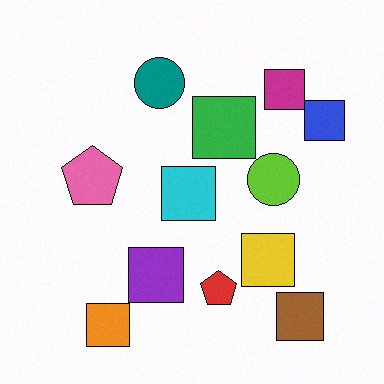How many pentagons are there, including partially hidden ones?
There are 2 pentagons.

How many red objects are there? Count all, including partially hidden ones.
There is 1 red object.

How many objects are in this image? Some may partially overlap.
There are 12 objects.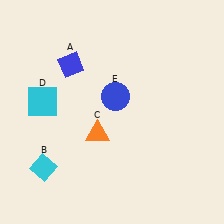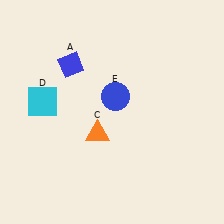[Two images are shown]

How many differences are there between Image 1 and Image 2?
There is 1 difference between the two images.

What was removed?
The cyan diamond (B) was removed in Image 2.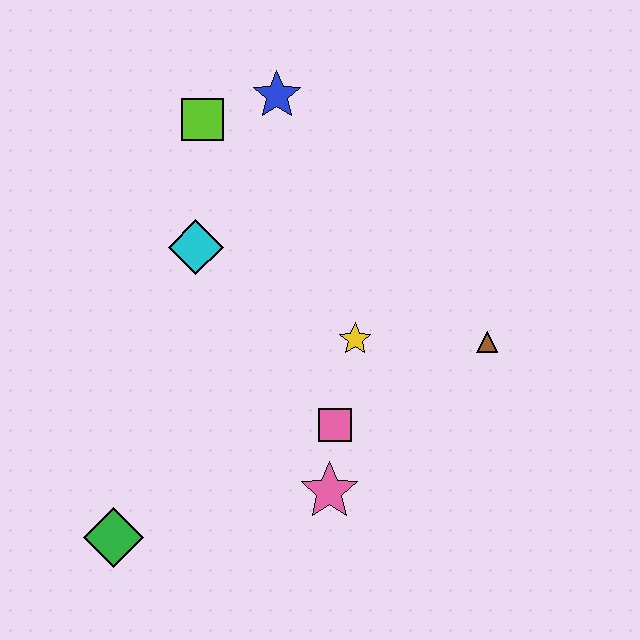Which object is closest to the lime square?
The blue star is closest to the lime square.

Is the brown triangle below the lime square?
Yes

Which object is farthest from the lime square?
The green diamond is farthest from the lime square.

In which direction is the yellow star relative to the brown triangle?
The yellow star is to the left of the brown triangle.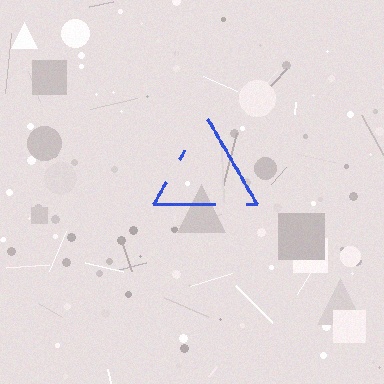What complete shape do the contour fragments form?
The contour fragments form a triangle.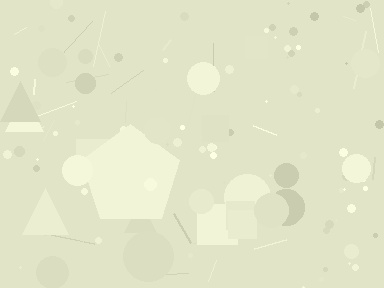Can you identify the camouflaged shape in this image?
The camouflaged shape is a pentagon.